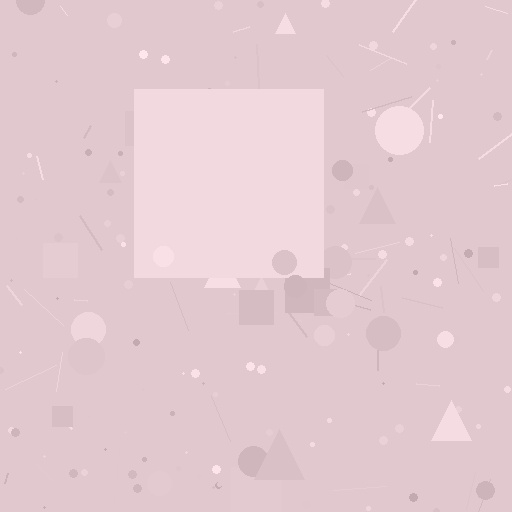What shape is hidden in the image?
A square is hidden in the image.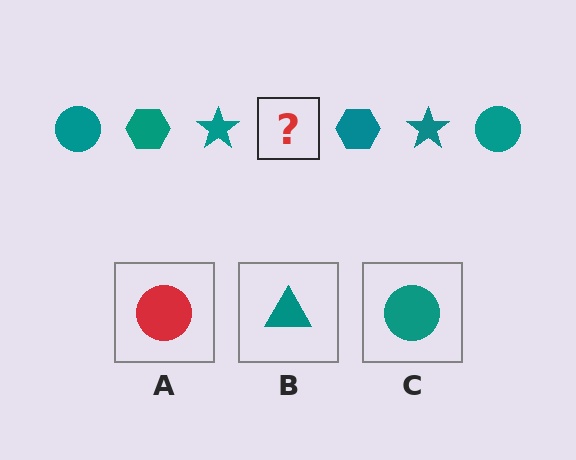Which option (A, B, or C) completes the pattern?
C.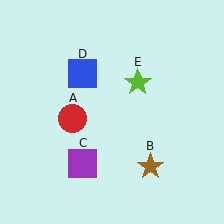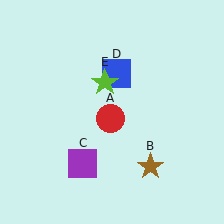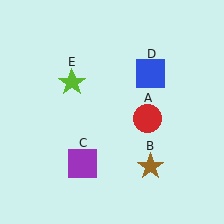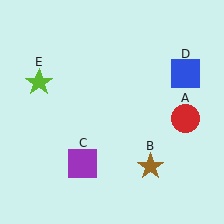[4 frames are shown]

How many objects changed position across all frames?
3 objects changed position: red circle (object A), blue square (object D), lime star (object E).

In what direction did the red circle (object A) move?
The red circle (object A) moved right.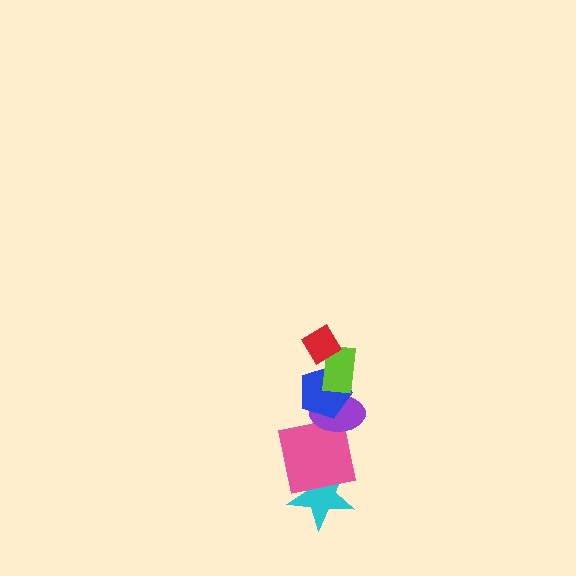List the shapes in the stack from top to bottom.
From top to bottom: the red diamond, the lime rectangle, the blue pentagon, the purple ellipse, the pink square, the cyan star.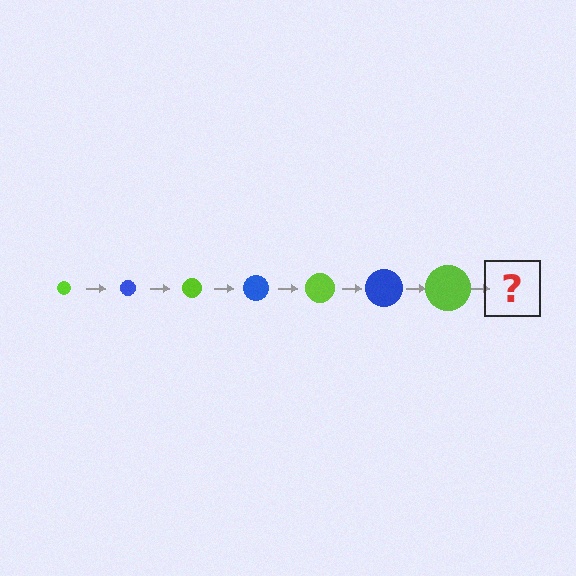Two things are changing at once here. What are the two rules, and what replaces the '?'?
The two rules are that the circle grows larger each step and the color cycles through lime and blue. The '?' should be a blue circle, larger than the previous one.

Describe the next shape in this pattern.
It should be a blue circle, larger than the previous one.